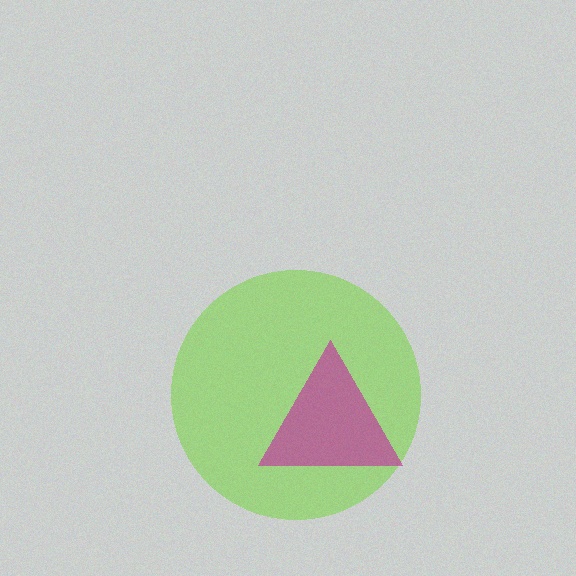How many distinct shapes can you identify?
There are 2 distinct shapes: a lime circle, a magenta triangle.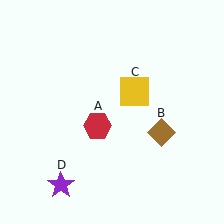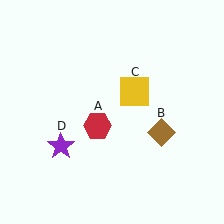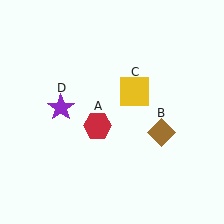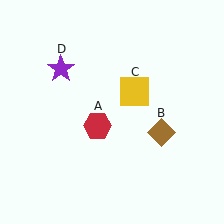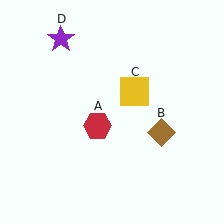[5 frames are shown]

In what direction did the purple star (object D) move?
The purple star (object D) moved up.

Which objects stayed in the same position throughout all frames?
Red hexagon (object A) and brown diamond (object B) and yellow square (object C) remained stationary.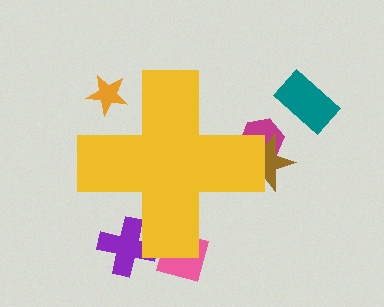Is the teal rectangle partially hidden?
No, the teal rectangle is fully visible.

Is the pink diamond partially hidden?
Yes, the pink diamond is partially hidden behind the yellow cross.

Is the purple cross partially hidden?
Yes, the purple cross is partially hidden behind the yellow cross.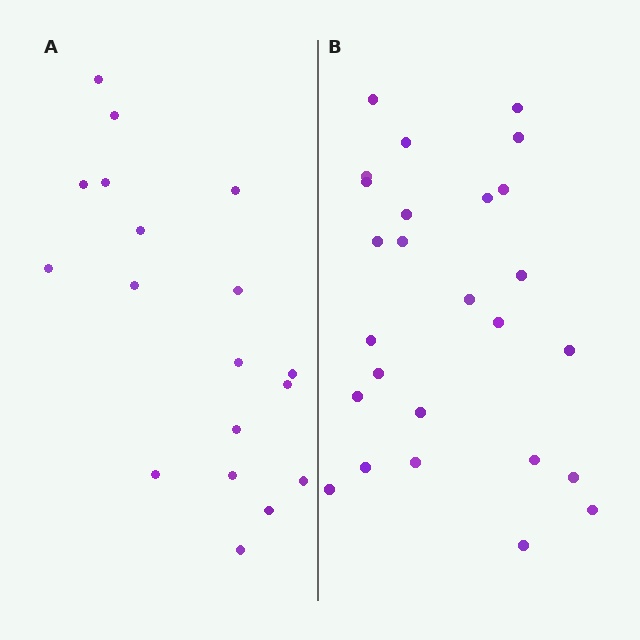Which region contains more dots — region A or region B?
Region B (the right region) has more dots.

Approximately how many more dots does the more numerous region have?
Region B has roughly 8 or so more dots than region A.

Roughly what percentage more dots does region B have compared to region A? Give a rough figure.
About 45% more.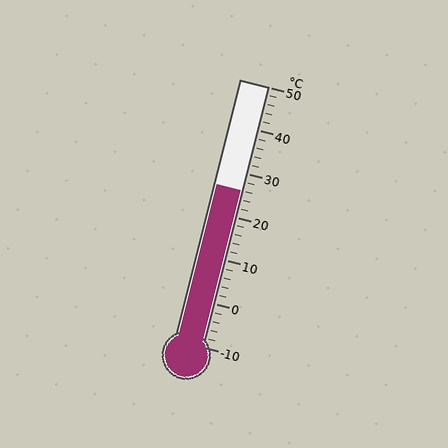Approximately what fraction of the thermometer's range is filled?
The thermometer is filled to approximately 60% of its range.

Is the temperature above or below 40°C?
The temperature is below 40°C.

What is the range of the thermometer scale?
The thermometer scale ranges from -10°C to 50°C.